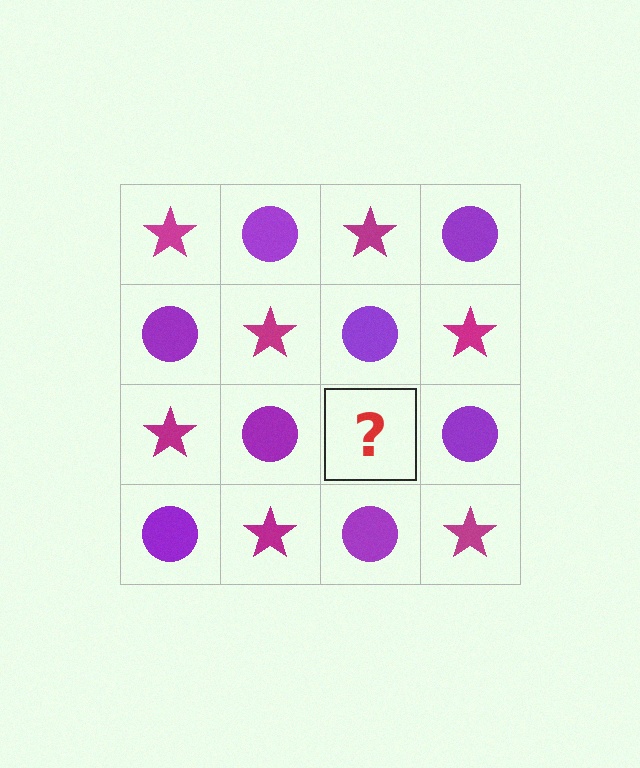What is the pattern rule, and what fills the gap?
The rule is that it alternates magenta star and purple circle in a checkerboard pattern. The gap should be filled with a magenta star.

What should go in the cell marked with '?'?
The missing cell should contain a magenta star.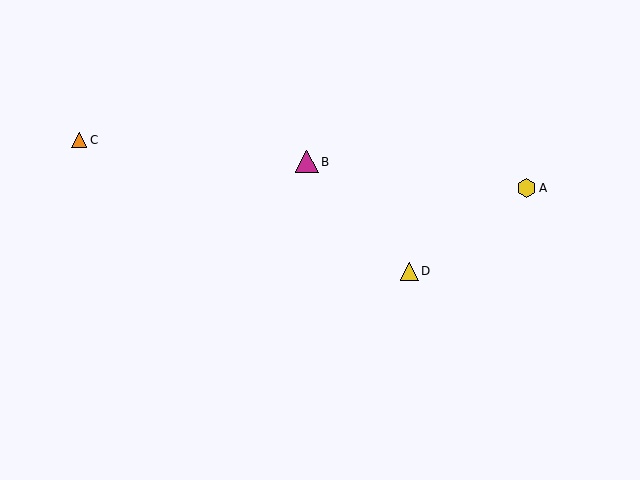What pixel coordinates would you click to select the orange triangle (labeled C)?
Click at (79, 140) to select the orange triangle C.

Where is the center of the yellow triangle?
The center of the yellow triangle is at (410, 271).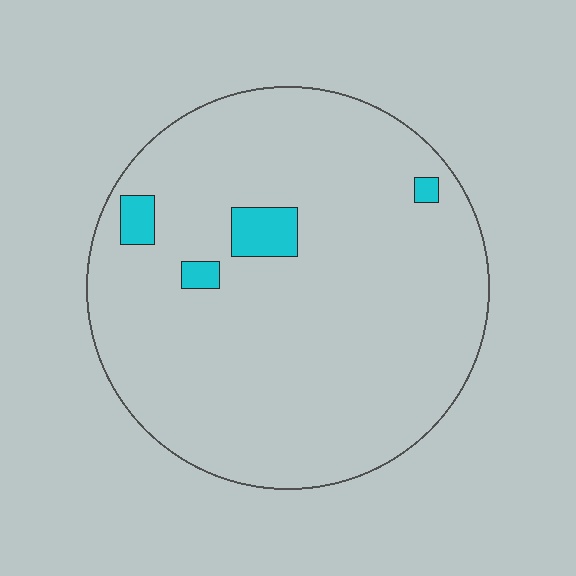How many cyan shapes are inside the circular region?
4.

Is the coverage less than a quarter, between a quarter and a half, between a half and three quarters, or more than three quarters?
Less than a quarter.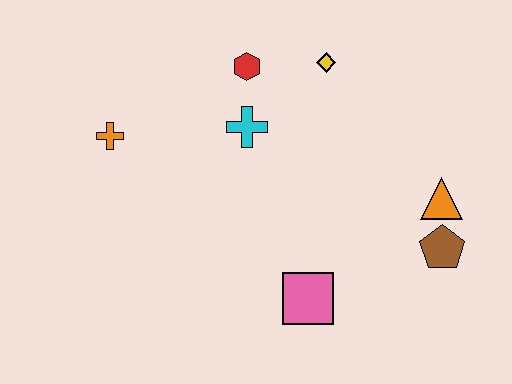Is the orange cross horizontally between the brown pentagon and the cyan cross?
No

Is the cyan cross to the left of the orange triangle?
Yes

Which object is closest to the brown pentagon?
The orange triangle is closest to the brown pentagon.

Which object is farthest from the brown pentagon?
The orange cross is farthest from the brown pentagon.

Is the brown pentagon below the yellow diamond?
Yes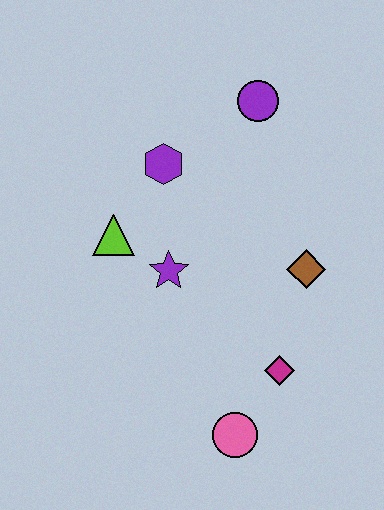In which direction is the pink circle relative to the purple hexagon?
The pink circle is below the purple hexagon.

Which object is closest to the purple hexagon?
The lime triangle is closest to the purple hexagon.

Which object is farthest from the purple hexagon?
The pink circle is farthest from the purple hexagon.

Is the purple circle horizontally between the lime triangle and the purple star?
No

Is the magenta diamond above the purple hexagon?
No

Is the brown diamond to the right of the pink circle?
Yes